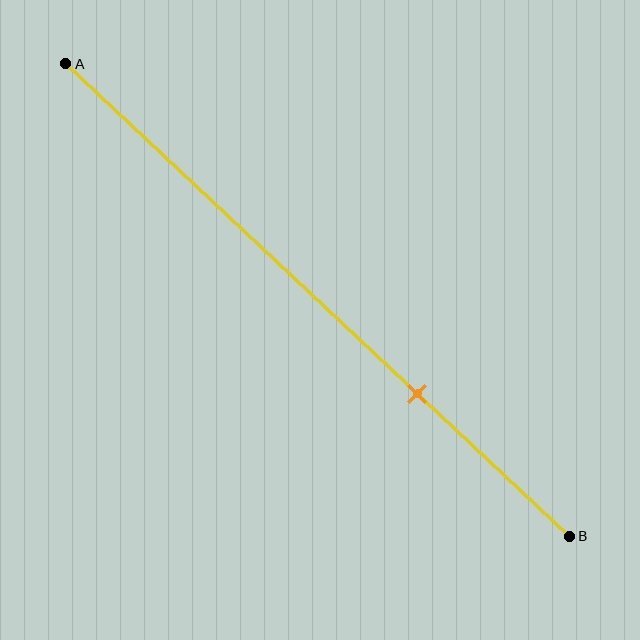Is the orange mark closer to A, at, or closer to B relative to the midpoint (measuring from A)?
The orange mark is closer to point B than the midpoint of segment AB.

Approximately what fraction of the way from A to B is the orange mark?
The orange mark is approximately 70% of the way from A to B.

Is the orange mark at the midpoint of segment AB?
No, the mark is at about 70% from A, not at the 50% midpoint.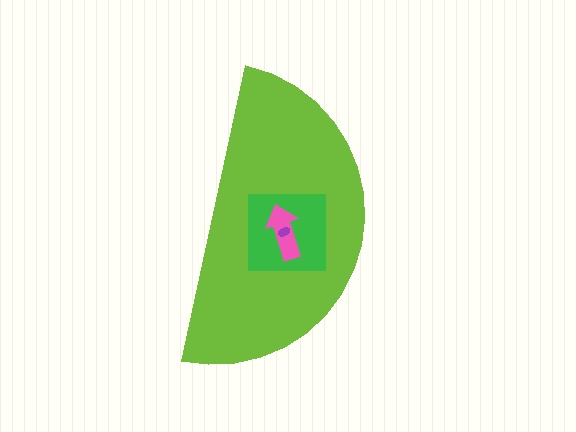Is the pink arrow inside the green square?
Yes.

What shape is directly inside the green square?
The pink arrow.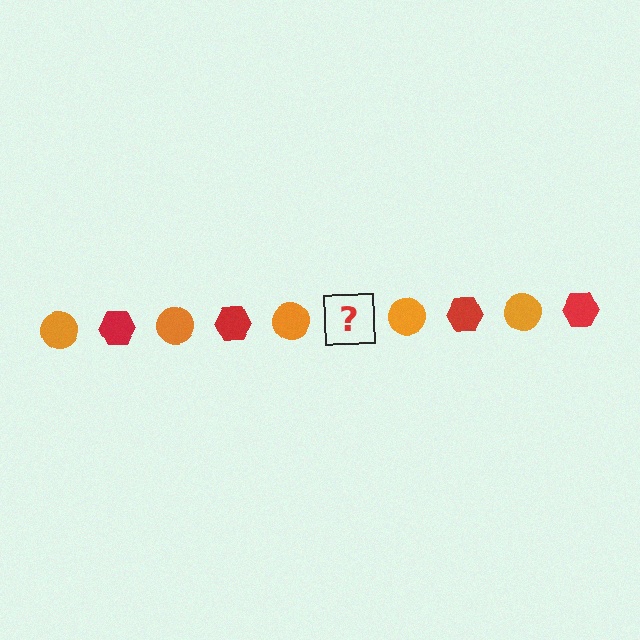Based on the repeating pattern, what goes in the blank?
The blank should be a red hexagon.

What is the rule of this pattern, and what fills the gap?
The rule is that the pattern alternates between orange circle and red hexagon. The gap should be filled with a red hexagon.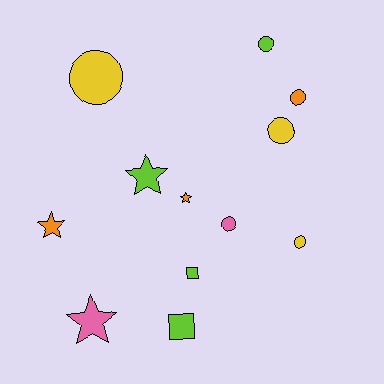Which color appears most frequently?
Lime, with 4 objects.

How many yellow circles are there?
There are 3 yellow circles.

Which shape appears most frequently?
Circle, with 6 objects.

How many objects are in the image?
There are 12 objects.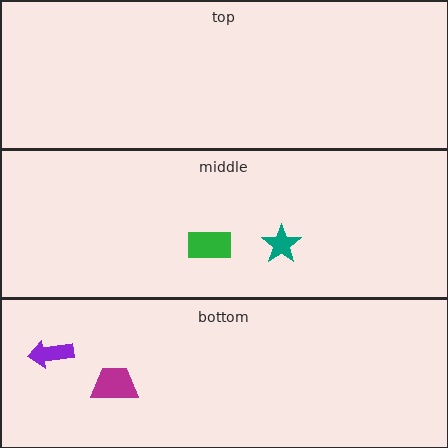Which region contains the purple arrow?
The bottom region.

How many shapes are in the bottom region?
2.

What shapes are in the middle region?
The teal star, the green rectangle.